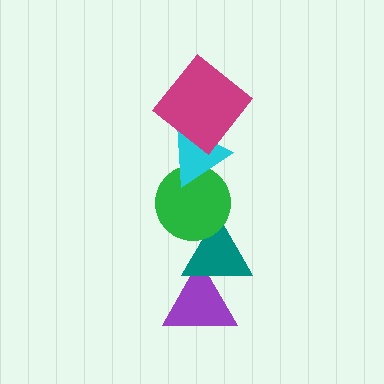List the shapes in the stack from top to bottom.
From top to bottom: the magenta diamond, the cyan triangle, the green circle, the teal triangle, the purple triangle.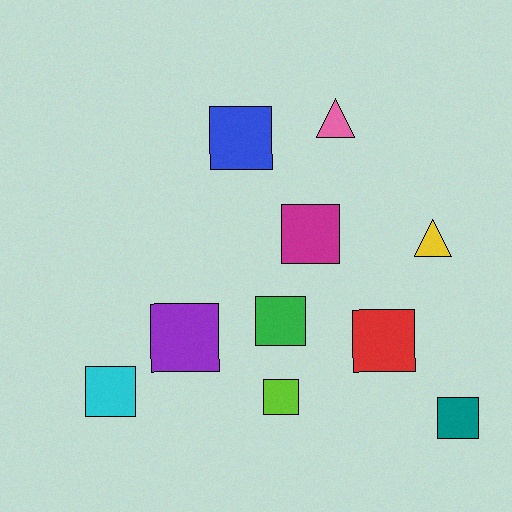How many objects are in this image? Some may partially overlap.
There are 10 objects.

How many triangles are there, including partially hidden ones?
There are 2 triangles.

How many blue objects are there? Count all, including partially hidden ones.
There is 1 blue object.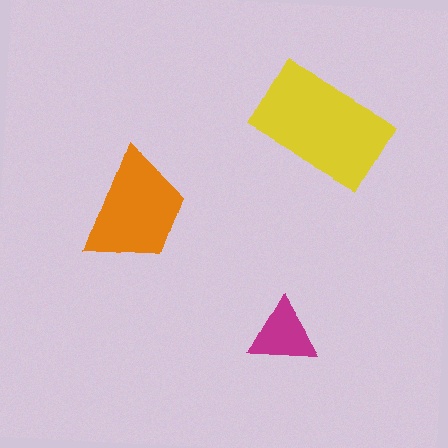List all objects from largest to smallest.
The yellow rectangle, the orange trapezoid, the magenta triangle.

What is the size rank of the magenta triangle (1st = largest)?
3rd.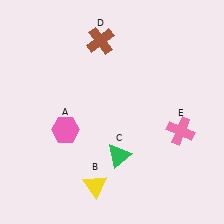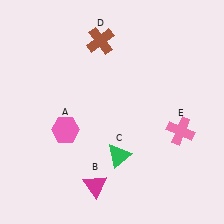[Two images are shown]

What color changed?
The triangle (B) changed from yellow in Image 1 to magenta in Image 2.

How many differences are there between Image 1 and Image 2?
There is 1 difference between the two images.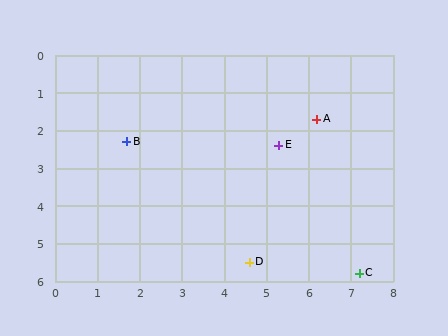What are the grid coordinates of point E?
Point E is at approximately (5.3, 2.4).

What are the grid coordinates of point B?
Point B is at approximately (1.7, 2.3).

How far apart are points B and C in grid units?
Points B and C are about 6.5 grid units apart.